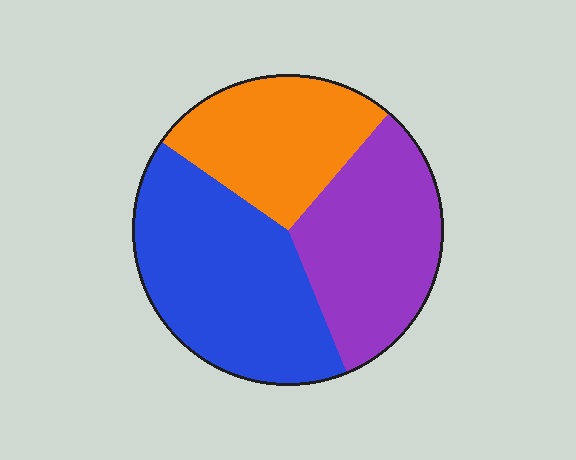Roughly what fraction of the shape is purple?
Purple takes up about one third (1/3) of the shape.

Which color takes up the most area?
Blue, at roughly 40%.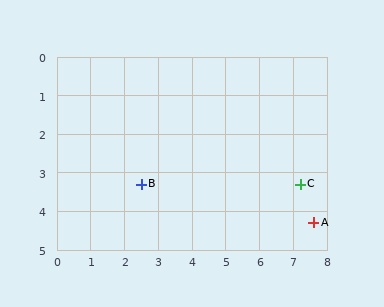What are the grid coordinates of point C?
Point C is at approximately (7.2, 3.3).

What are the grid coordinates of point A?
Point A is at approximately (7.6, 4.3).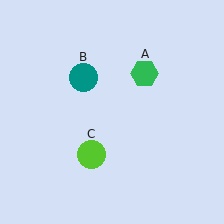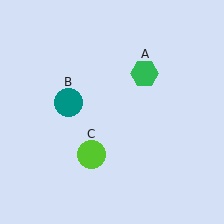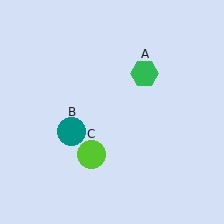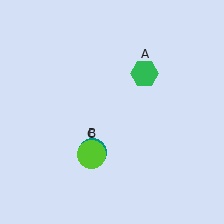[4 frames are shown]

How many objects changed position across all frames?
1 object changed position: teal circle (object B).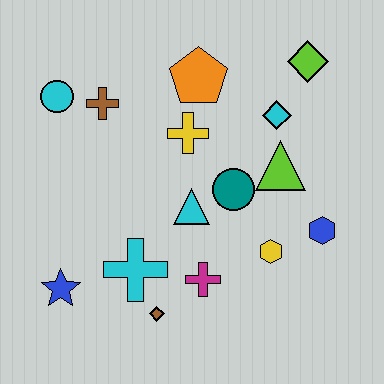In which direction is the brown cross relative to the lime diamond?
The brown cross is to the left of the lime diamond.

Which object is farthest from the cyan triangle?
The lime diamond is farthest from the cyan triangle.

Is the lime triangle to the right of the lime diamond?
No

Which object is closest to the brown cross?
The cyan circle is closest to the brown cross.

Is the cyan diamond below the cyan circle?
Yes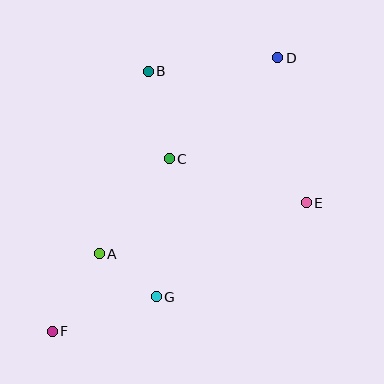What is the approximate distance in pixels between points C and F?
The distance between C and F is approximately 208 pixels.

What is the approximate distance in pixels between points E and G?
The distance between E and G is approximately 177 pixels.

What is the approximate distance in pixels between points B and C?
The distance between B and C is approximately 90 pixels.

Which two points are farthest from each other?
Points D and F are farthest from each other.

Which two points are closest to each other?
Points A and G are closest to each other.